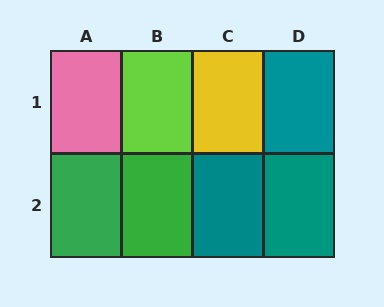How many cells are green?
2 cells are green.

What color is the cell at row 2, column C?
Teal.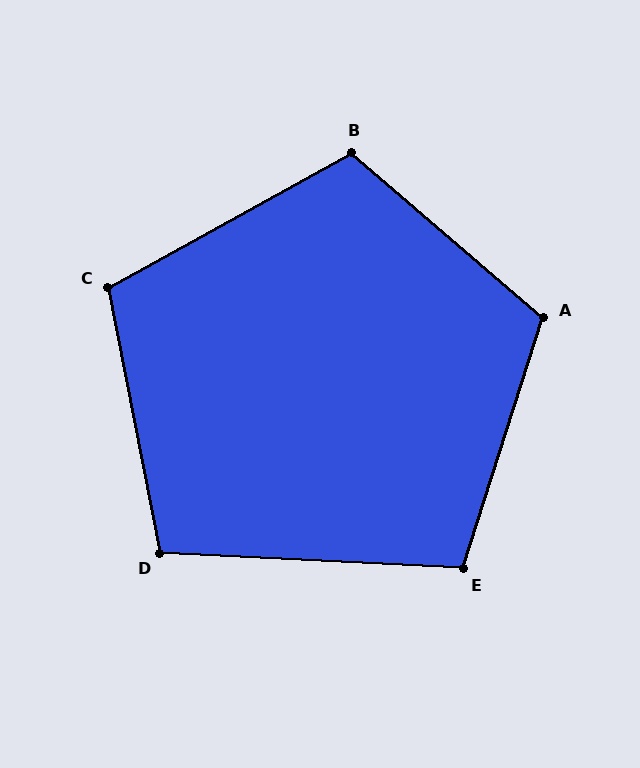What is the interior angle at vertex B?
Approximately 111 degrees (obtuse).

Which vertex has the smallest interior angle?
D, at approximately 104 degrees.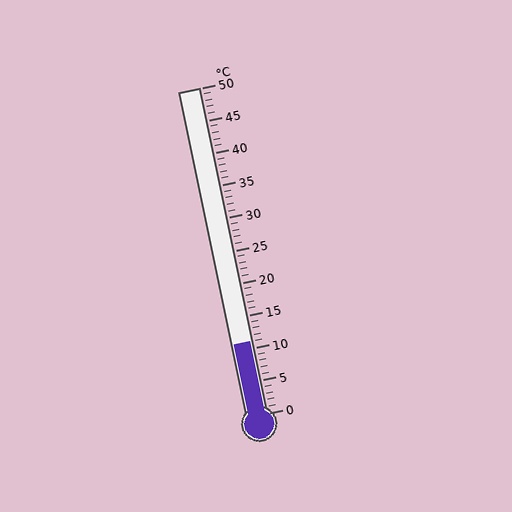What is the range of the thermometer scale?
The thermometer scale ranges from 0°C to 50°C.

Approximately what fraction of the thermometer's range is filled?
The thermometer is filled to approximately 20% of its range.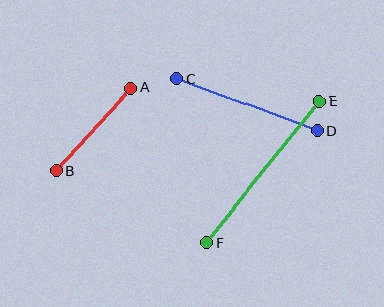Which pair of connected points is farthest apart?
Points E and F are farthest apart.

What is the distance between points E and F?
The distance is approximately 181 pixels.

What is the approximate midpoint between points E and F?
The midpoint is at approximately (263, 172) pixels.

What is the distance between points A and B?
The distance is approximately 112 pixels.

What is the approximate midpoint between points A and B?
The midpoint is at approximately (94, 129) pixels.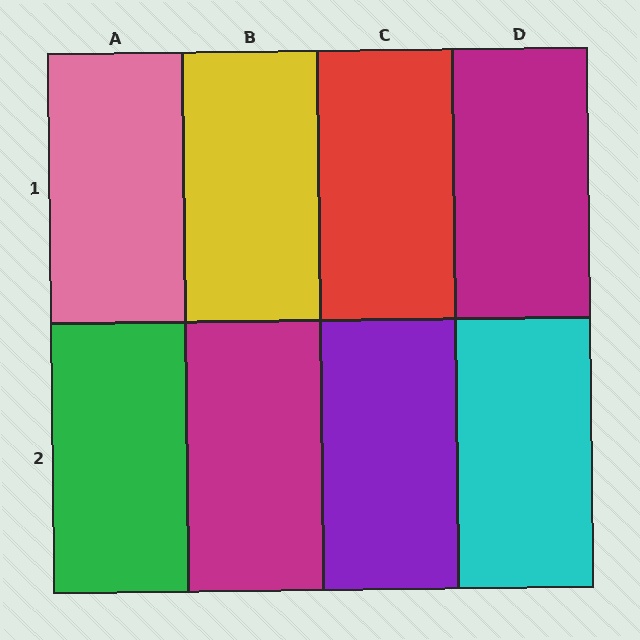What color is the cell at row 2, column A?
Green.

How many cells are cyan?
1 cell is cyan.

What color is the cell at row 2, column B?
Magenta.